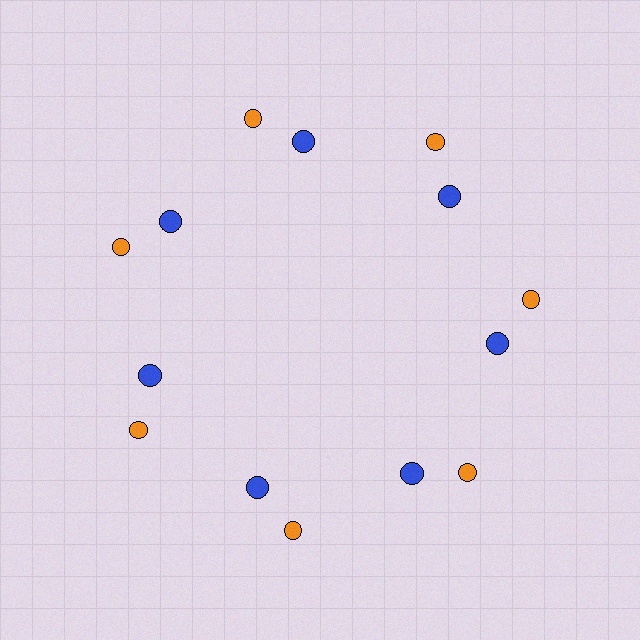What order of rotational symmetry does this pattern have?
This pattern has 7-fold rotational symmetry.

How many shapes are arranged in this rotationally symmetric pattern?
There are 14 shapes, arranged in 7 groups of 2.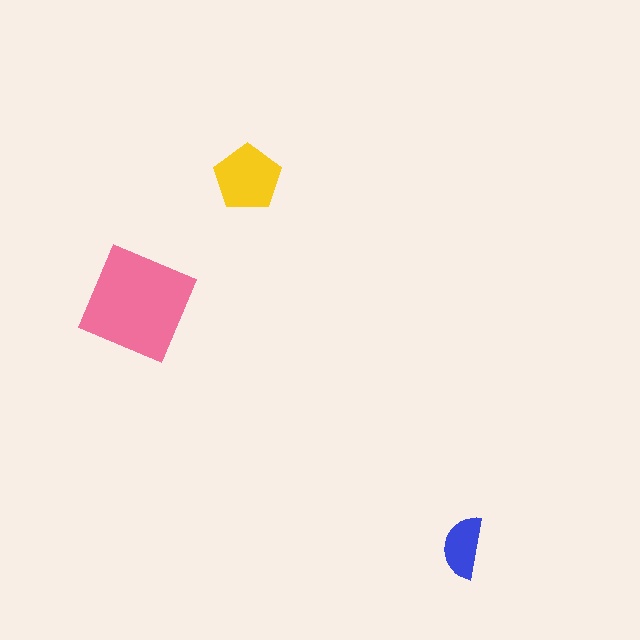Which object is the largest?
The pink square.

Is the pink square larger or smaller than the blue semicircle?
Larger.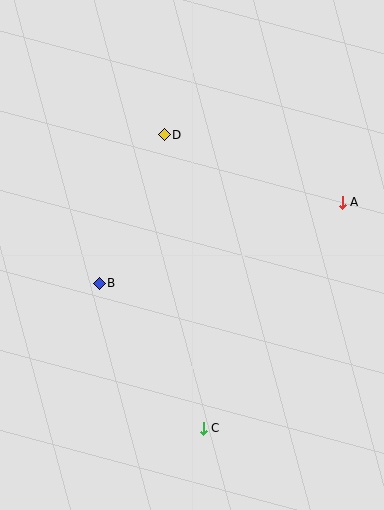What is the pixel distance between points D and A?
The distance between D and A is 190 pixels.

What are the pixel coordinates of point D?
Point D is at (164, 135).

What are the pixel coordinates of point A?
Point A is at (342, 202).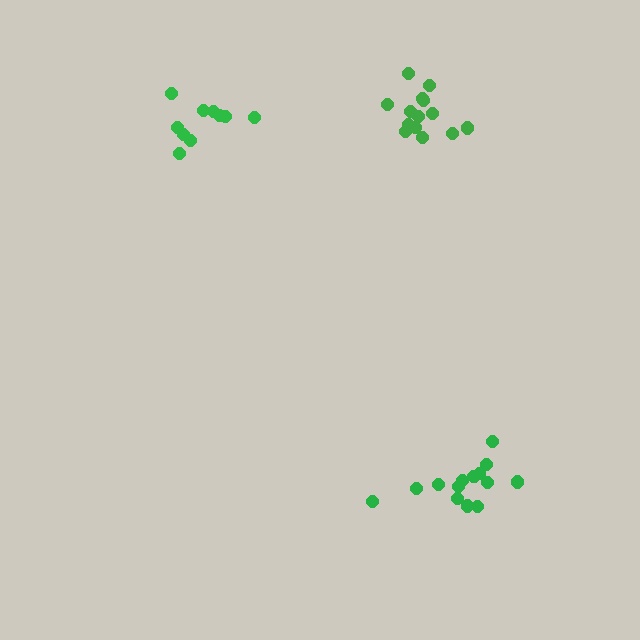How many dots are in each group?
Group 1: 14 dots, Group 2: 10 dots, Group 3: 15 dots (39 total).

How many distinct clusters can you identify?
There are 3 distinct clusters.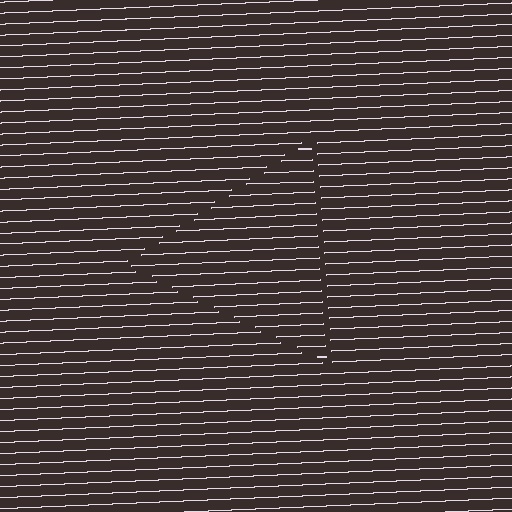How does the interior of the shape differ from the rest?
The interior of the shape contains the same grating, shifted by half a period — the contour is defined by the phase discontinuity where line-ends from the inner and outer gratings abut.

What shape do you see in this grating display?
An illusory triangle. The interior of the shape contains the same grating, shifted by half a period — the contour is defined by the phase discontinuity where line-ends from the inner and outer gratings abut.